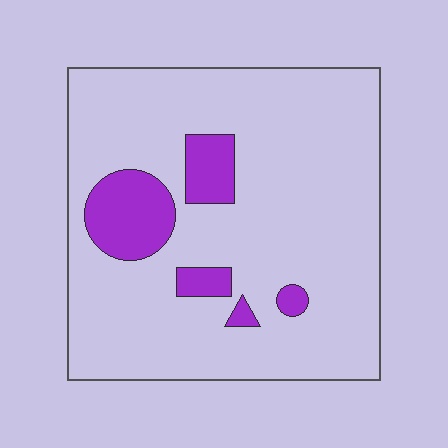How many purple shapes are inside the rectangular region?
5.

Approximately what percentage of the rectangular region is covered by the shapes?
Approximately 15%.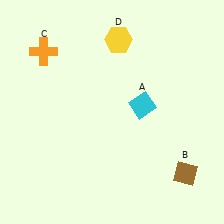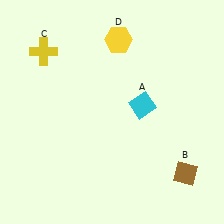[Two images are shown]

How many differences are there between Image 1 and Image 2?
There is 1 difference between the two images.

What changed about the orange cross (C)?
In Image 1, C is orange. In Image 2, it changed to yellow.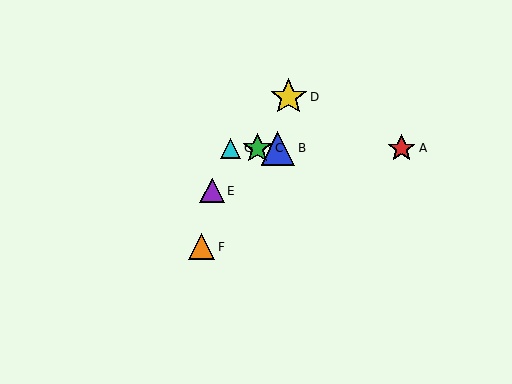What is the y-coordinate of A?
Object A is at y≈148.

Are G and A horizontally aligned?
Yes, both are at y≈148.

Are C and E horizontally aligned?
No, C is at y≈148 and E is at y≈191.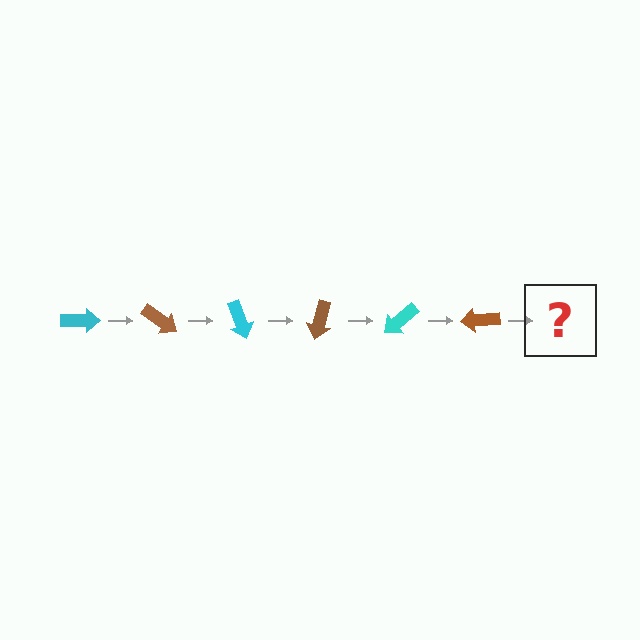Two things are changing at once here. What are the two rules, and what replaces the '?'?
The two rules are that it rotates 35 degrees each step and the color cycles through cyan and brown. The '?' should be a cyan arrow, rotated 210 degrees from the start.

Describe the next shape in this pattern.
It should be a cyan arrow, rotated 210 degrees from the start.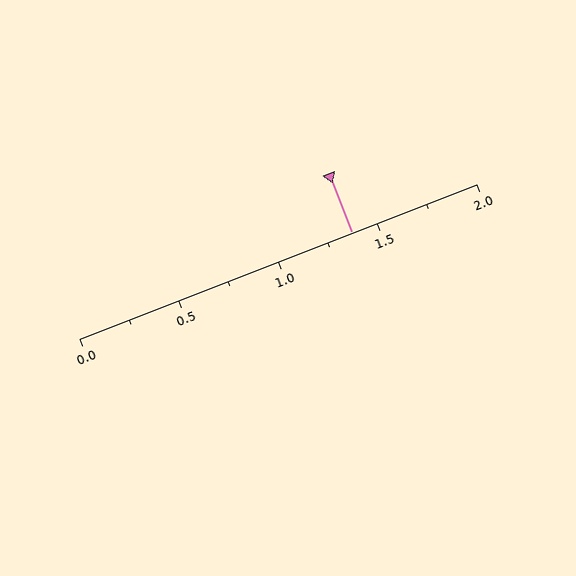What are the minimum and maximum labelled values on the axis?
The axis runs from 0.0 to 2.0.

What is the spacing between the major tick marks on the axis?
The major ticks are spaced 0.5 apart.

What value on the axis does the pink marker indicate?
The marker indicates approximately 1.38.